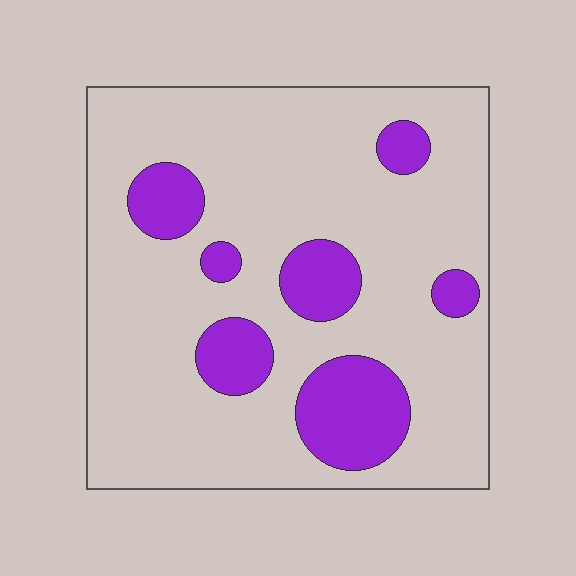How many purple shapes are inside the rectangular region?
7.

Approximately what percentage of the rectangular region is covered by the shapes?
Approximately 20%.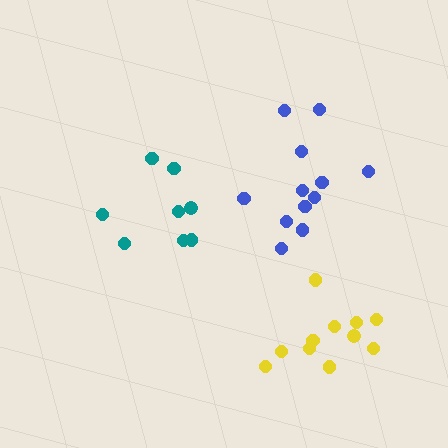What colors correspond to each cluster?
The clusters are colored: blue, yellow, teal.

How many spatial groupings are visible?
There are 3 spatial groupings.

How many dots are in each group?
Group 1: 12 dots, Group 2: 11 dots, Group 3: 8 dots (31 total).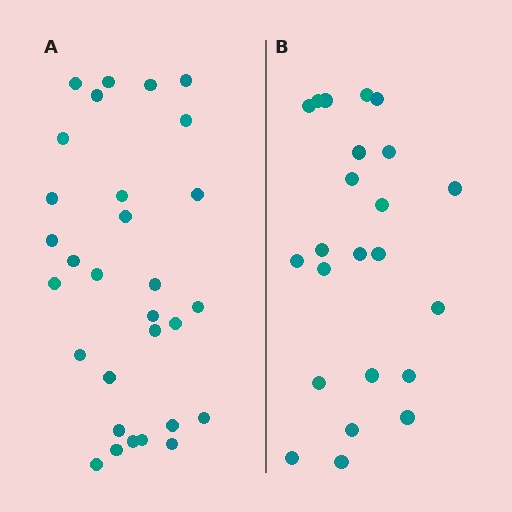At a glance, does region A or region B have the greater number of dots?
Region A (the left region) has more dots.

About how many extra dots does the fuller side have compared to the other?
Region A has roughly 8 or so more dots than region B.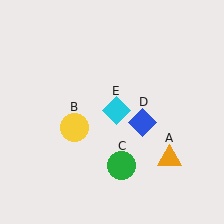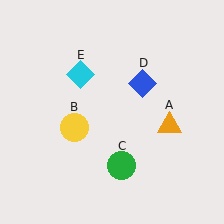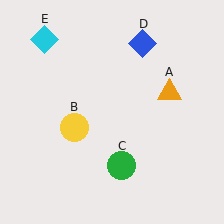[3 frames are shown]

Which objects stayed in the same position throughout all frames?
Yellow circle (object B) and green circle (object C) remained stationary.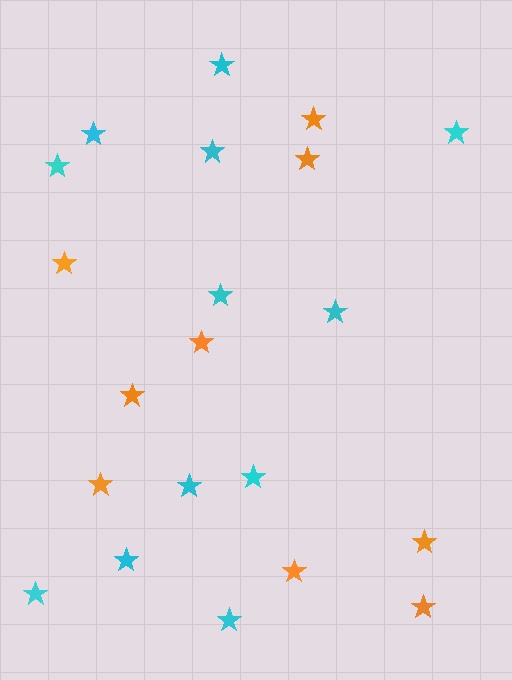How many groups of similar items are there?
There are 2 groups: one group of cyan stars (12) and one group of orange stars (9).